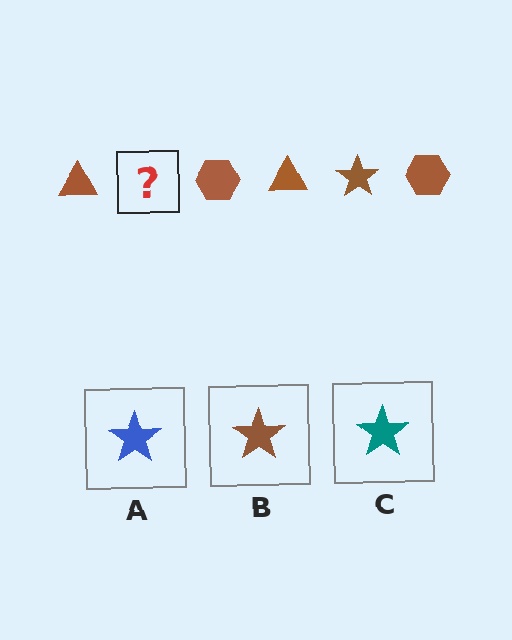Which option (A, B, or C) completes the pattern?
B.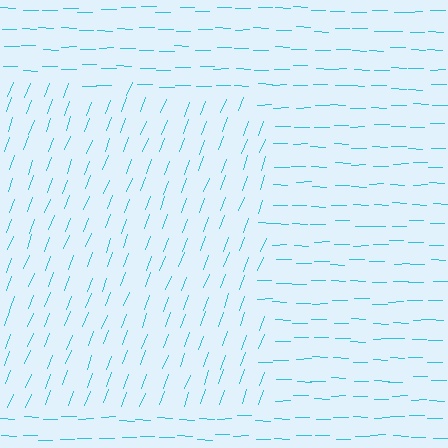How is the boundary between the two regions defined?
The boundary is defined purely by a change in line orientation (approximately 70 degrees difference). All lines are the same color and thickness.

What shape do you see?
I see a rectangle.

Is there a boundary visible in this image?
Yes, there is a texture boundary formed by a change in line orientation.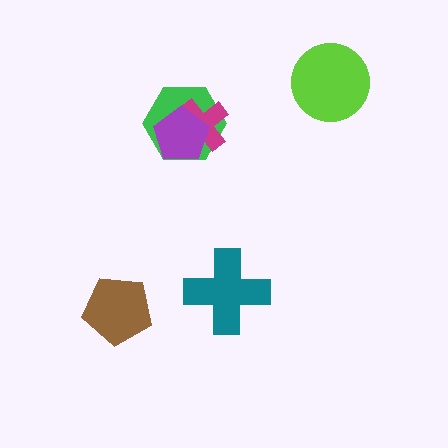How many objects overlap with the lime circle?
0 objects overlap with the lime circle.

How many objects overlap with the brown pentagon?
0 objects overlap with the brown pentagon.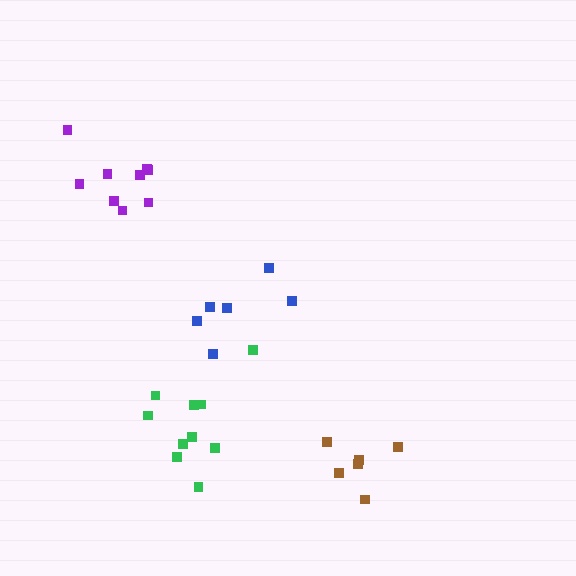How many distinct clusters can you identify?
There are 4 distinct clusters.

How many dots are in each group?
Group 1: 10 dots, Group 2: 6 dots, Group 3: 6 dots, Group 4: 9 dots (31 total).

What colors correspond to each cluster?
The clusters are colored: green, brown, blue, purple.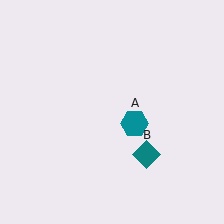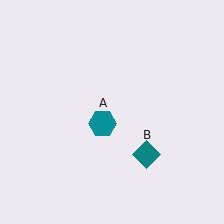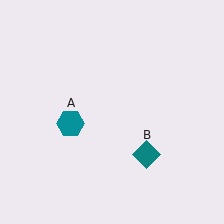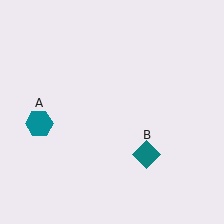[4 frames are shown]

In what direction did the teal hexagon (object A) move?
The teal hexagon (object A) moved left.